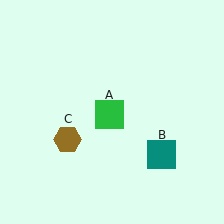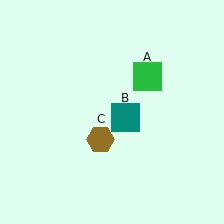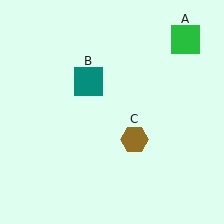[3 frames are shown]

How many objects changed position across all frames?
3 objects changed position: green square (object A), teal square (object B), brown hexagon (object C).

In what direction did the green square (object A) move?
The green square (object A) moved up and to the right.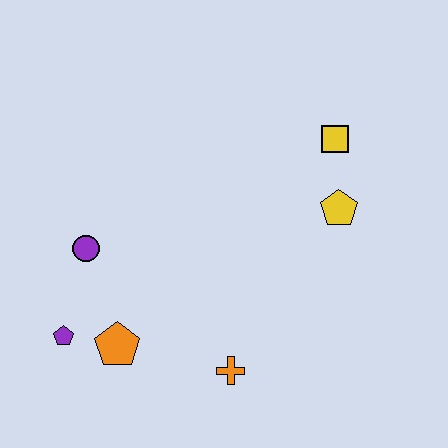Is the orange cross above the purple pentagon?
No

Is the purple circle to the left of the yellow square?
Yes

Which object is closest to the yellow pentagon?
The yellow square is closest to the yellow pentagon.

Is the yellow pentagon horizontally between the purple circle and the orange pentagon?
No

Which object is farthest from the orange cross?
The yellow square is farthest from the orange cross.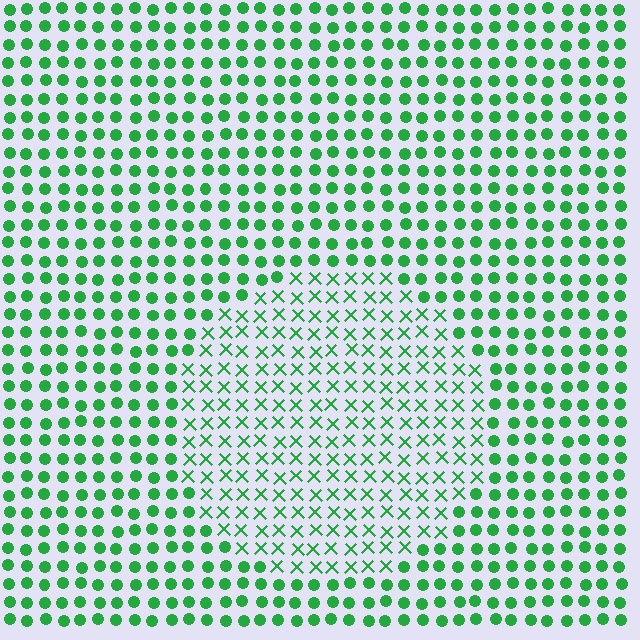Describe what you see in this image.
The image is filled with small green elements arranged in a uniform grid. A circle-shaped region contains X marks, while the surrounding area contains circles. The boundary is defined purely by the change in element shape.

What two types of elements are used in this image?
The image uses X marks inside the circle region and circles outside it.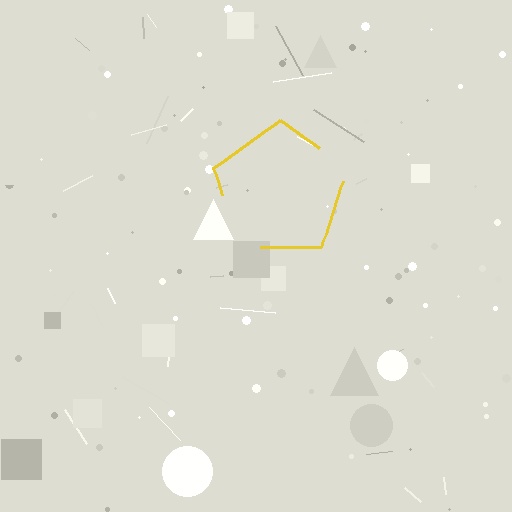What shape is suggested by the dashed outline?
The dashed outline suggests a pentagon.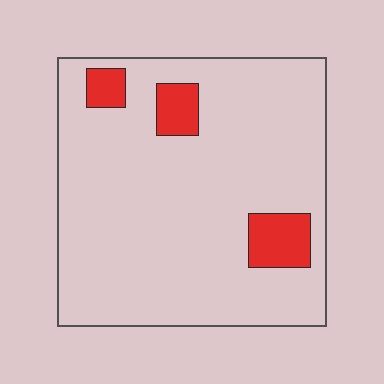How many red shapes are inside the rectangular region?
3.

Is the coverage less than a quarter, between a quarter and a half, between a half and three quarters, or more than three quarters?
Less than a quarter.